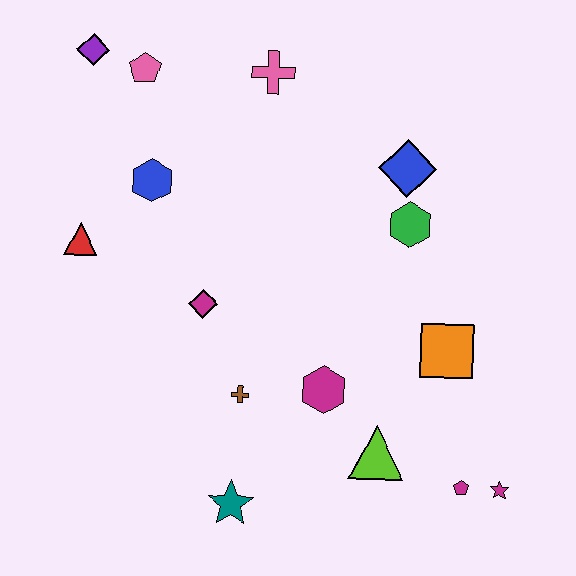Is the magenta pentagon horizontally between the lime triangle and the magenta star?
Yes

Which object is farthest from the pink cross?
The magenta star is farthest from the pink cross.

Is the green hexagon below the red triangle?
No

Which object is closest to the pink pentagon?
The purple diamond is closest to the pink pentagon.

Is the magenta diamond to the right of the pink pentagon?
Yes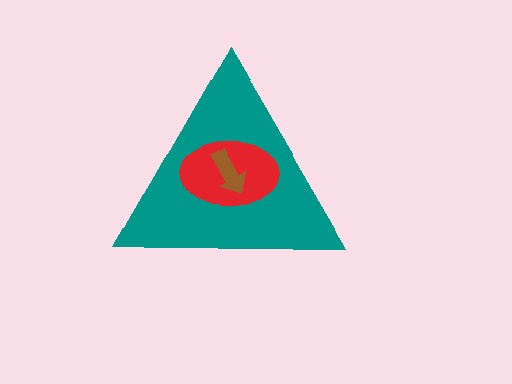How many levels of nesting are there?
3.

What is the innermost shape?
The brown arrow.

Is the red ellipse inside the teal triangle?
Yes.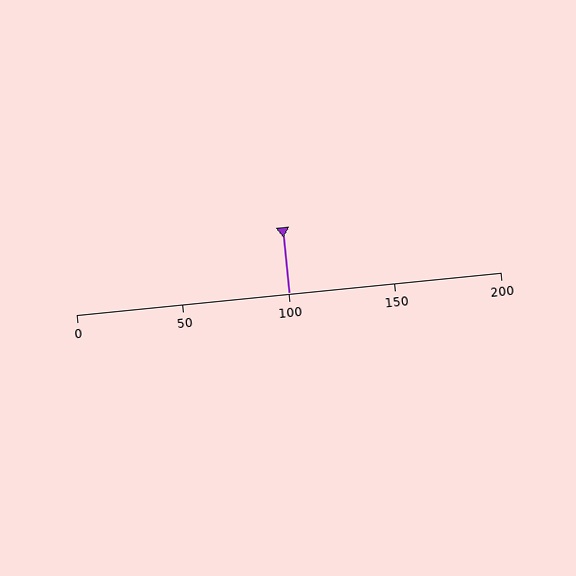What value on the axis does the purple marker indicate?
The marker indicates approximately 100.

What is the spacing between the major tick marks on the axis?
The major ticks are spaced 50 apart.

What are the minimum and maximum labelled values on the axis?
The axis runs from 0 to 200.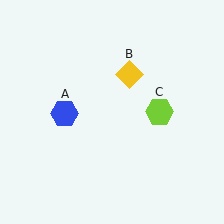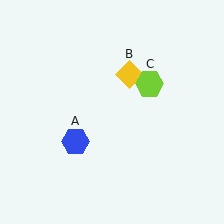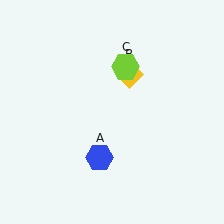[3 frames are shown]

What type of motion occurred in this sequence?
The blue hexagon (object A), lime hexagon (object C) rotated counterclockwise around the center of the scene.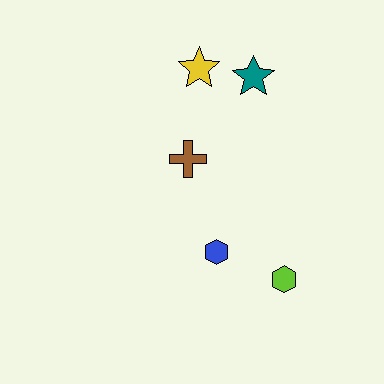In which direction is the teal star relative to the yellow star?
The teal star is to the right of the yellow star.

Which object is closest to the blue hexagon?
The lime hexagon is closest to the blue hexagon.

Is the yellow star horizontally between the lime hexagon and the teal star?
No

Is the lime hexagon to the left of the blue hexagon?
No